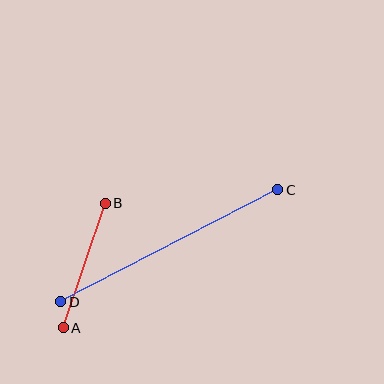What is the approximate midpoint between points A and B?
The midpoint is at approximately (84, 265) pixels.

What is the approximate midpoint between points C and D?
The midpoint is at approximately (169, 246) pixels.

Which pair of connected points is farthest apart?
Points C and D are farthest apart.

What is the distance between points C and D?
The distance is approximately 244 pixels.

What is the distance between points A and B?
The distance is approximately 132 pixels.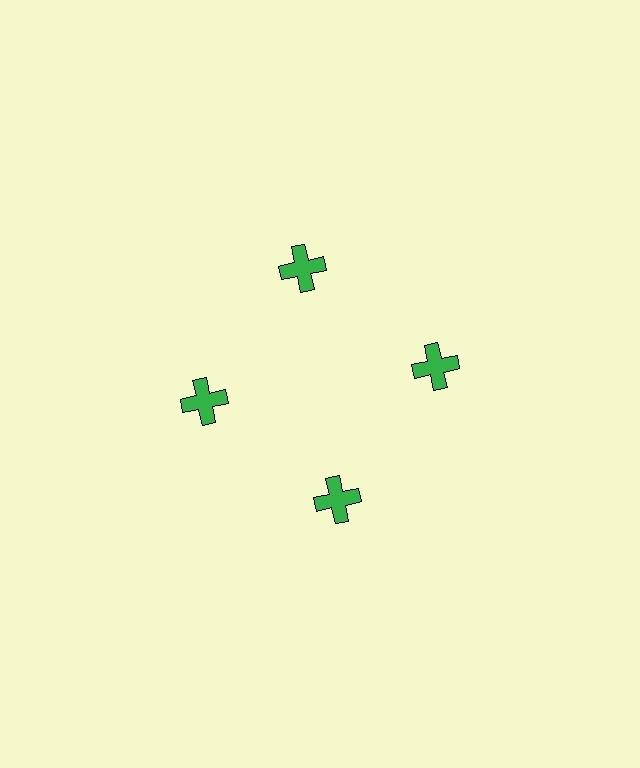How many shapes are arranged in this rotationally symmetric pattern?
There are 4 shapes, arranged in 4 groups of 1.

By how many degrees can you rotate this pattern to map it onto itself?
The pattern maps onto itself every 90 degrees of rotation.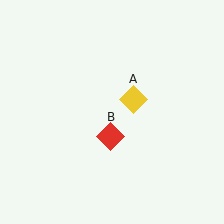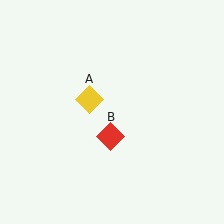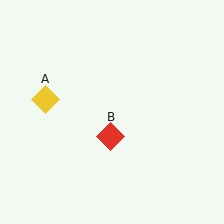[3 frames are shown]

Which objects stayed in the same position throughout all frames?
Red diamond (object B) remained stationary.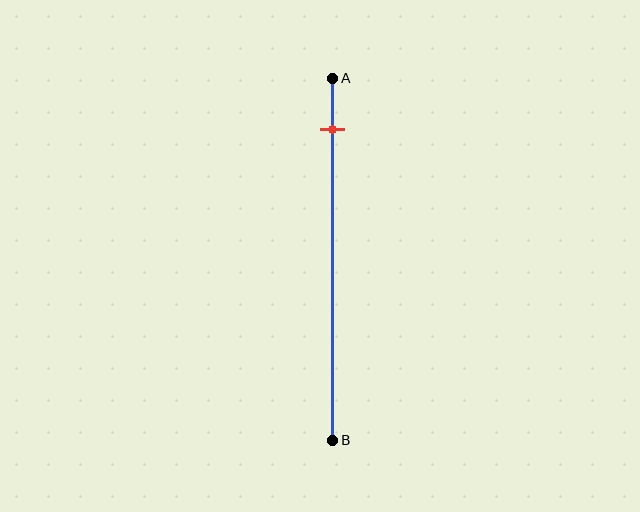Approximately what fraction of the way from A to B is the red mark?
The red mark is approximately 15% of the way from A to B.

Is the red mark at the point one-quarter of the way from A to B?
No, the mark is at about 15% from A, not at the 25% one-quarter point.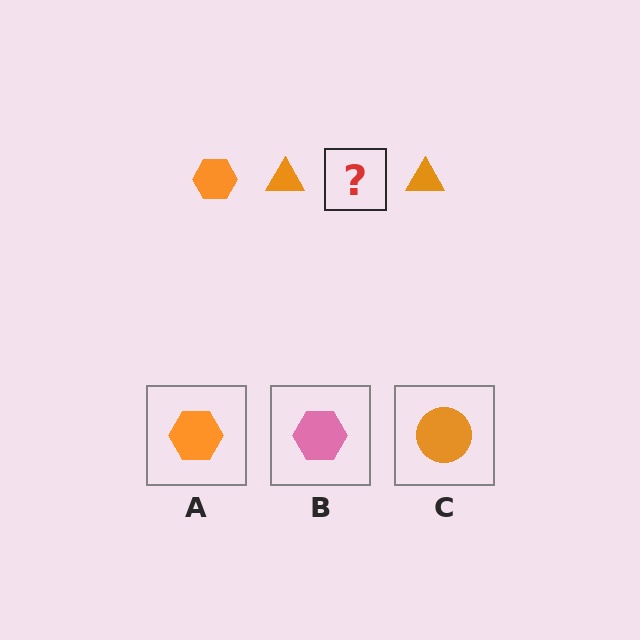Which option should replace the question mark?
Option A.